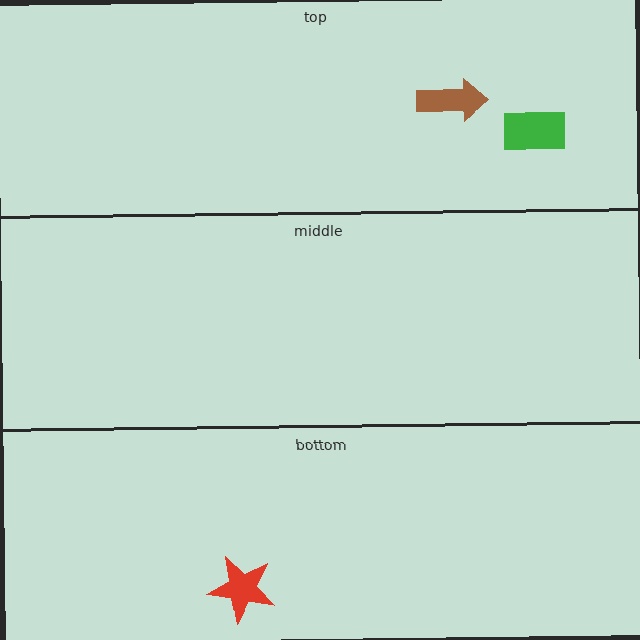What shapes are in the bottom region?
The red star.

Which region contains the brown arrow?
The top region.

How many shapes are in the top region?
2.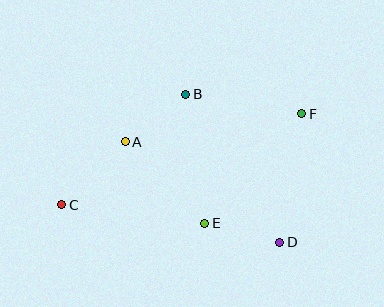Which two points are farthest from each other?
Points C and F are farthest from each other.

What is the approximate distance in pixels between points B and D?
The distance between B and D is approximately 175 pixels.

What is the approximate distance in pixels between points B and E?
The distance between B and E is approximately 130 pixels.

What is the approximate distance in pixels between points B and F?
The distance between B and F is approximately 118 pixels.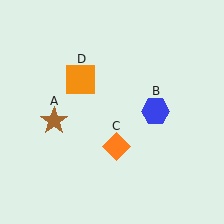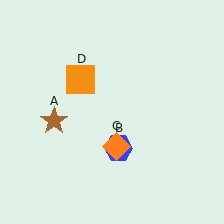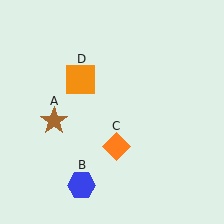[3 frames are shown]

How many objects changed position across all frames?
1 object changed position: blue hexagon (object B).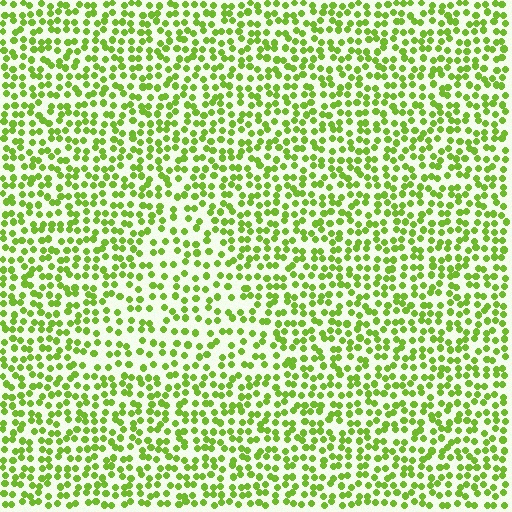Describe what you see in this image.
The image contains small lime elements arranged at two different densities. A triangle-shaped region is visible where the elements are less densely packed than the surrounding area.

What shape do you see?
I see a triangle.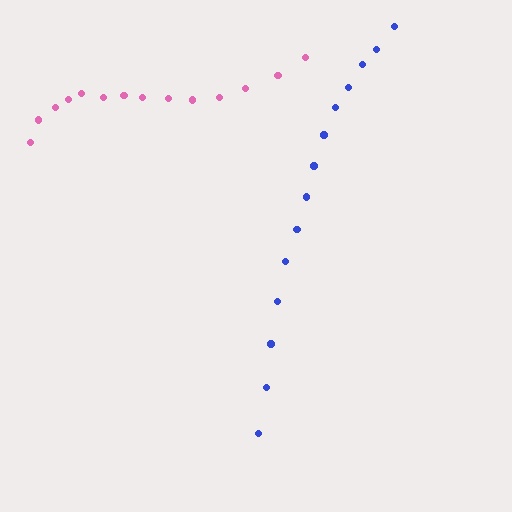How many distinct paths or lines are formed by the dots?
There are 2 distinct paths.